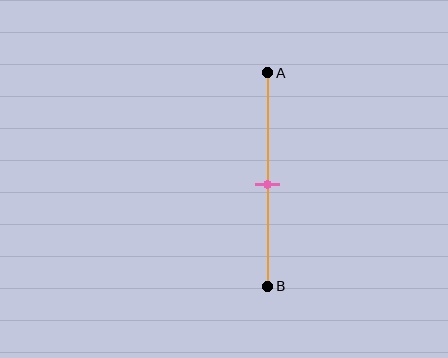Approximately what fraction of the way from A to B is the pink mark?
The pink mark is approximately 50% of the way from A to B.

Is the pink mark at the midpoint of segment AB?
Yes, the mark is approximately at the midpoint.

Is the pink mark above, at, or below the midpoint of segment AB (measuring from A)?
The pink mark is approximately at the midpoint of segment AB.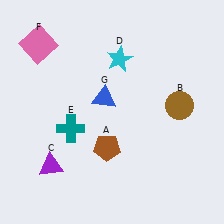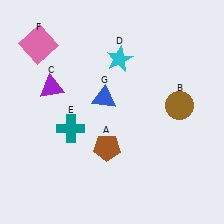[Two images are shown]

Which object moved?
The purple triangle (C) moved up.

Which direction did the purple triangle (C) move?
The purple triangle (C) moved up.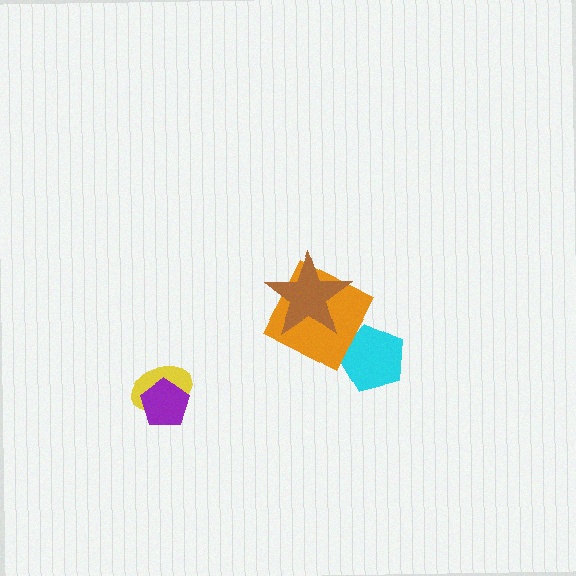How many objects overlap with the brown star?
1 object overlaps with the brown star.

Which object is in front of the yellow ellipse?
The purple pentagon is in front of the yellow ellipse.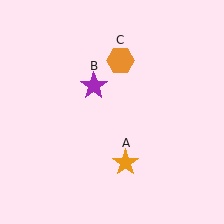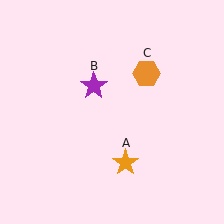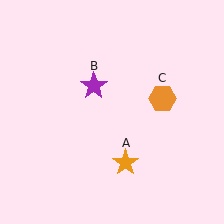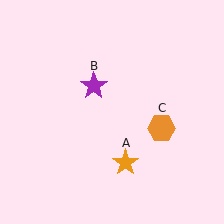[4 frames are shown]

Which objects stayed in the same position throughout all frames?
Orange star (object A) and purple star (object B) remained stationary.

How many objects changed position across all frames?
1 object changed position: orange hexagon (object C).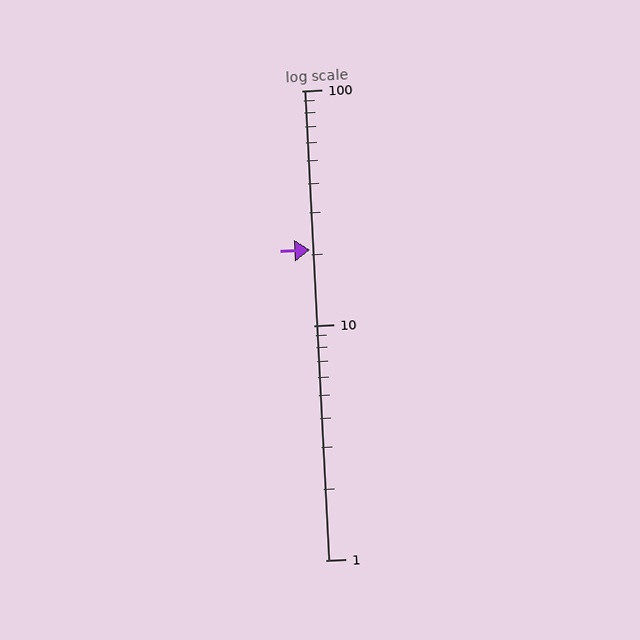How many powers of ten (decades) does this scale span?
The scale spans 2 decades, from 1 to 100.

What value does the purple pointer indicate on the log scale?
The pointer indicates approximately 21.